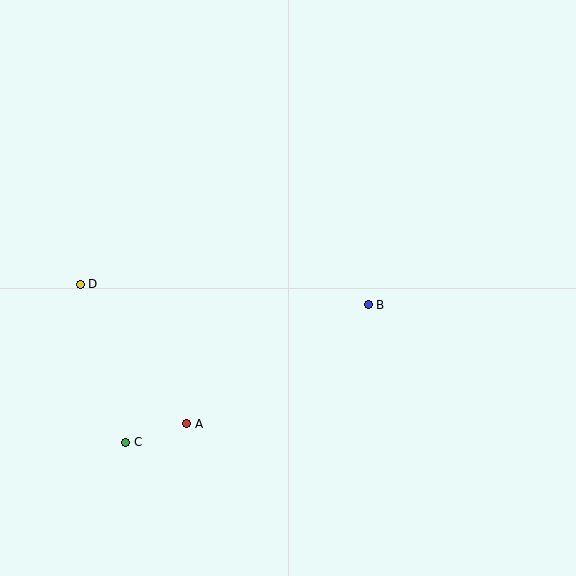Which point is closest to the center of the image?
Point B at (368, 305) is closest to the center.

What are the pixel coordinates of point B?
Point B is at (368, 305).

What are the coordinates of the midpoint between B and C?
The midpoint between B and C is at (247, 374).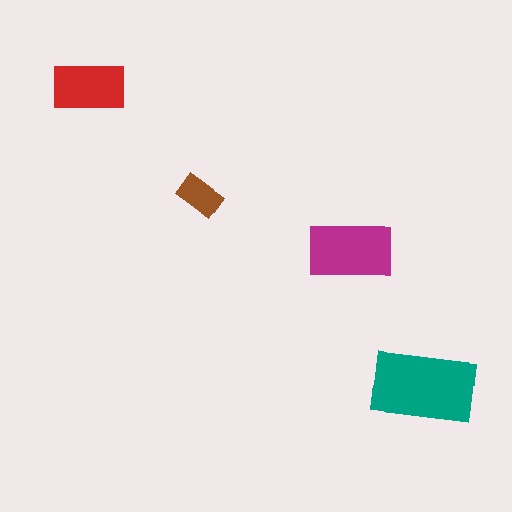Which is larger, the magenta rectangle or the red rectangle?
The magenta one.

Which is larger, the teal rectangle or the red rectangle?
The teal one.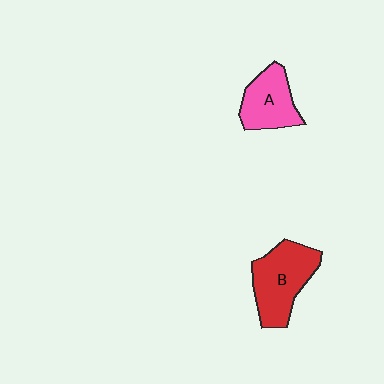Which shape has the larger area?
Shape B (red).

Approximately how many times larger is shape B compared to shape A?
Approximately 1.3 times.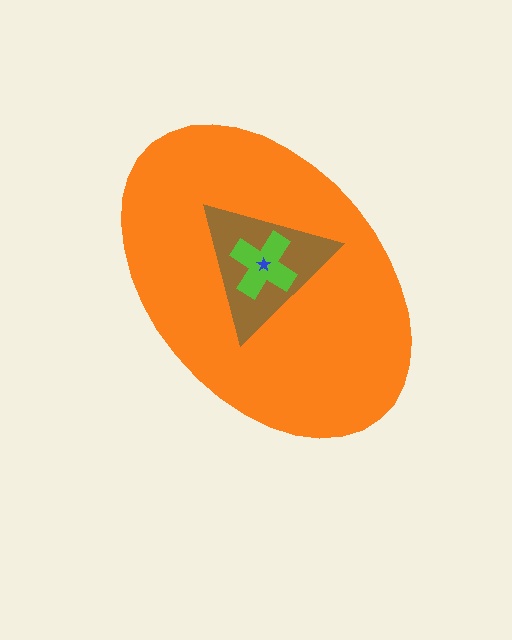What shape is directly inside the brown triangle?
The lime cross.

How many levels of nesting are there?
4.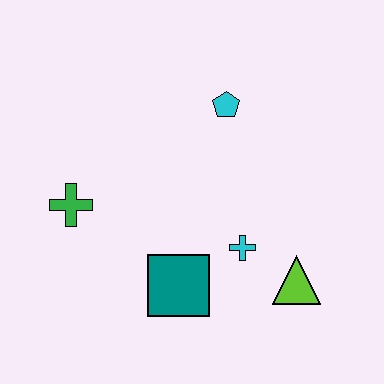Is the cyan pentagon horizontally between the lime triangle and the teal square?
Yes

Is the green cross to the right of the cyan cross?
No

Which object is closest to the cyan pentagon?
The cyan cross is closest to the cyan pentagon.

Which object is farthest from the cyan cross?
The green cross is farthest from the cyan cross.